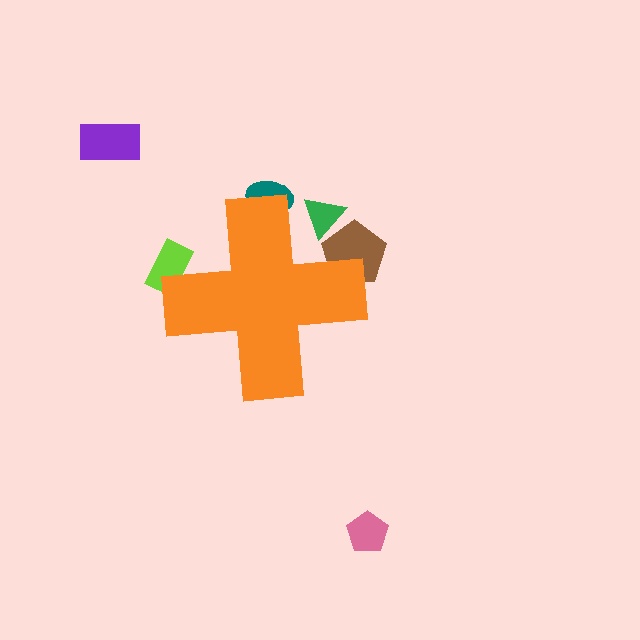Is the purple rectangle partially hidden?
No, the purple rectangle is fully visible.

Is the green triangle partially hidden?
Yes, the green triangle is partially hidden behind the orange cross.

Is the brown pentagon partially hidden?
Yes, the brown pentagon is partially hidden behind the orange cross.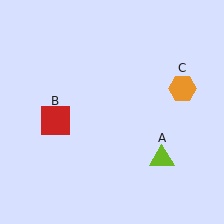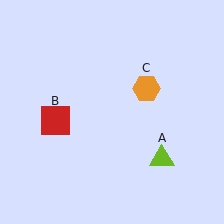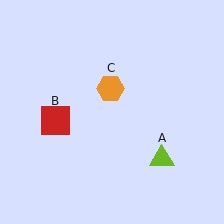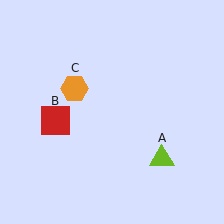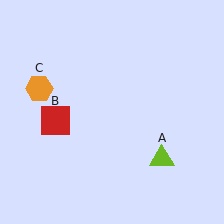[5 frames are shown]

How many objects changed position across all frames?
1 object changed position: orange hexagon (object C).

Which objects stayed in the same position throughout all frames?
Lime triangle (object A) and red square (object B) remained stationary.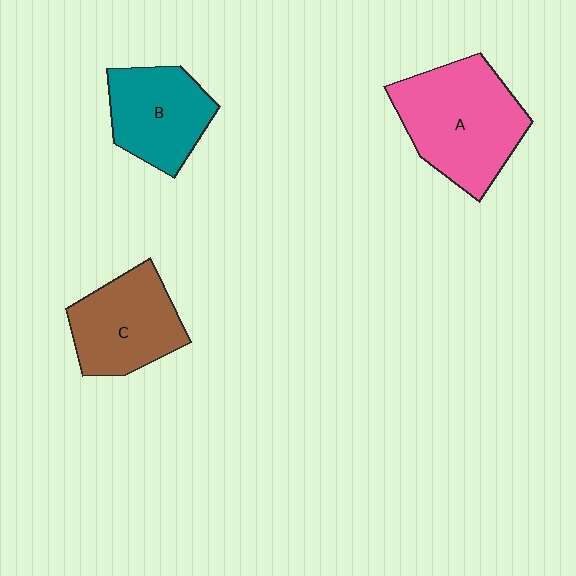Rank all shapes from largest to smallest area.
From largest to smallest: A (pink), C (brown), B (teal).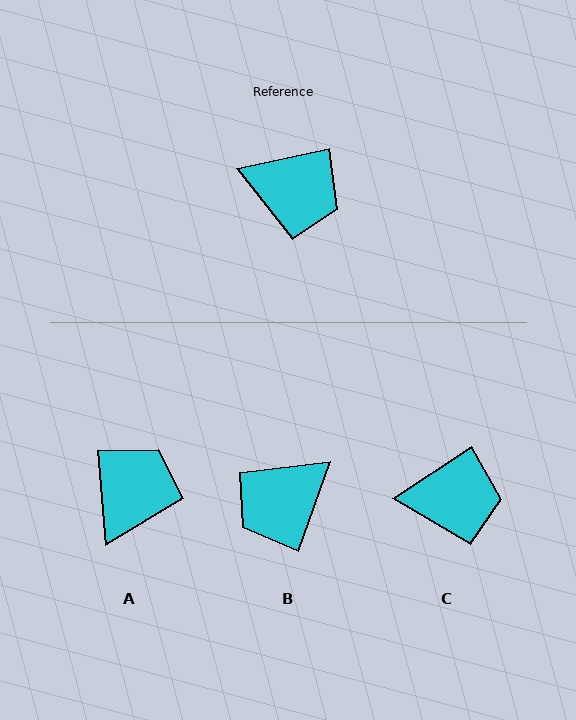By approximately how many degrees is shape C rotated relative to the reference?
Approximately 21 degrees counter-clockwise.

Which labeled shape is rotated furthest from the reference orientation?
B, about 122 degrees away.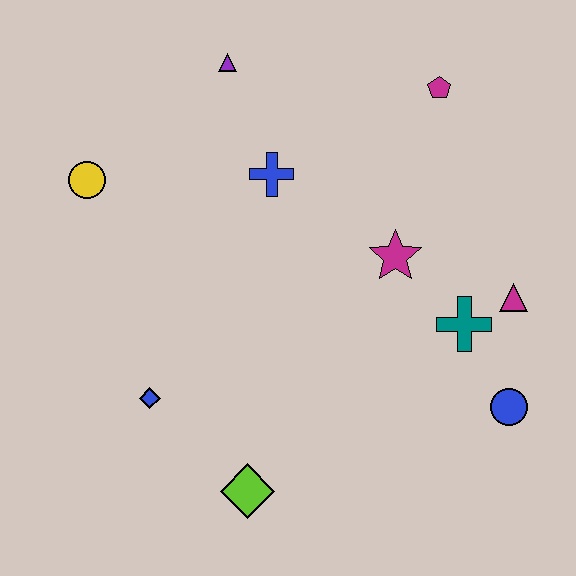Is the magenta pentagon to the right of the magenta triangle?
No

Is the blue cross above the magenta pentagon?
No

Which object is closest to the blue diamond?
The lime diamond is closest to the blue diamond.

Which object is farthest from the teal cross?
The yellow circle is farthest from the teal cross.